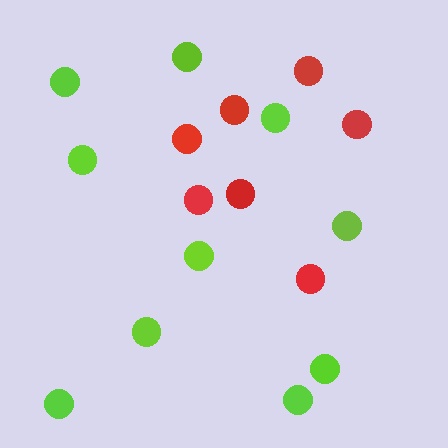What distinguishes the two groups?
There are 2 groups: one group of lime circles (10) and one group of red circles (7).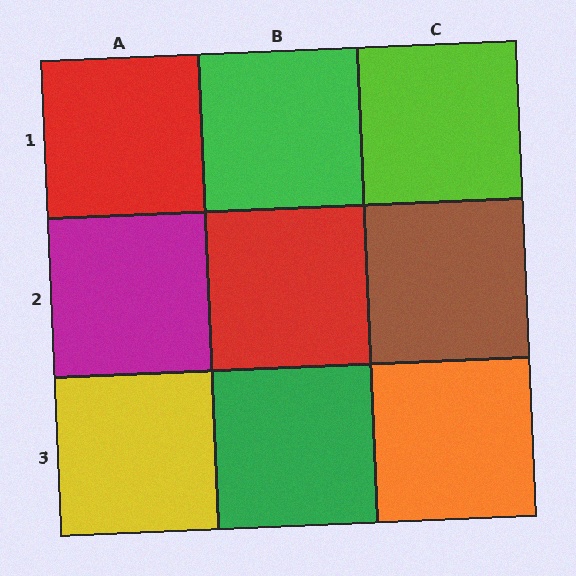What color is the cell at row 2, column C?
Brown.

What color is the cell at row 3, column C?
Orange.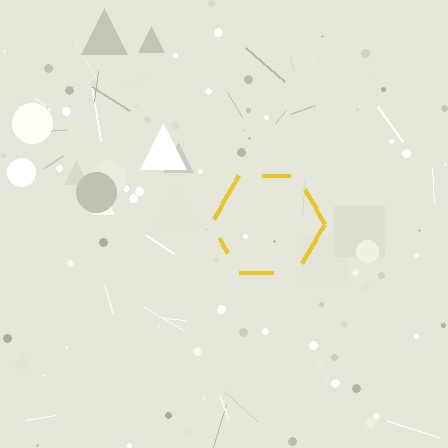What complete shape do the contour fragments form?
The contour fragments form a hexagon.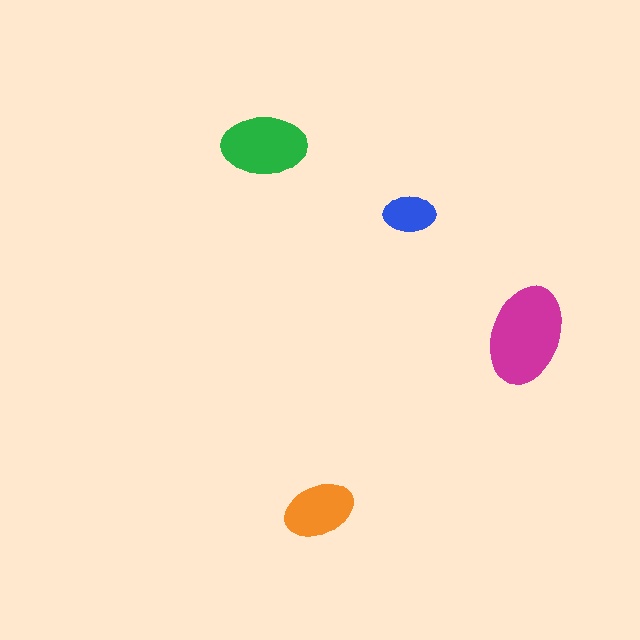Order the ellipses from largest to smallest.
the magenta one, the green one, the orange one, the blue one.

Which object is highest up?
The green ellipse is topmost.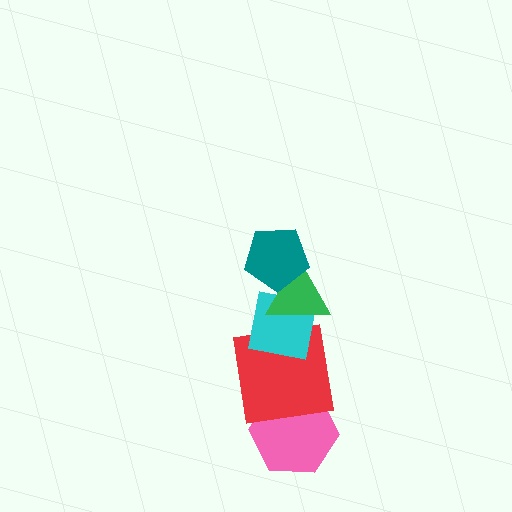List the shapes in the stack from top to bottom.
From top to bottom: the teal pentagon, the green triangle, the cyan square, the red square, the pink hexagon.